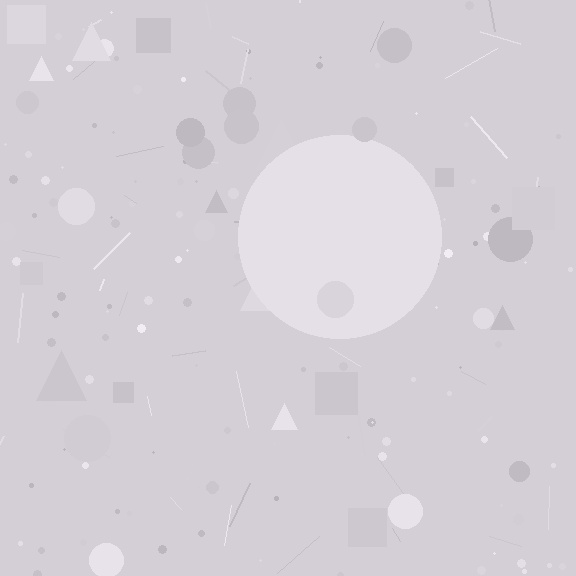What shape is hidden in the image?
A circle is hidden in the image.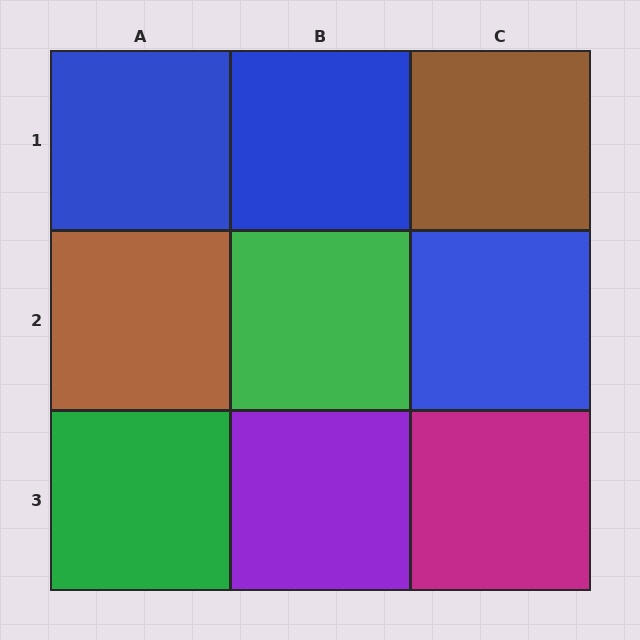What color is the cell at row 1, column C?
Brown.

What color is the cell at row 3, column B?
Purple.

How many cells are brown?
2 cells are brown.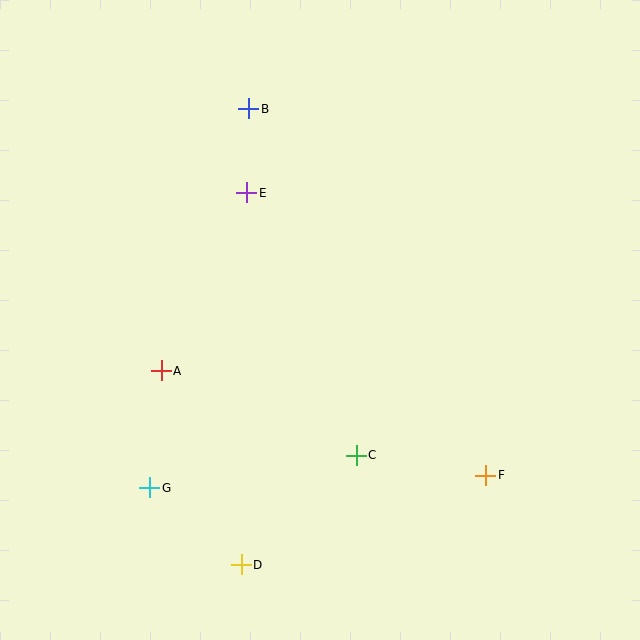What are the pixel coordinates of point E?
Point E is at (247, 193).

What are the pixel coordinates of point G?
Point G is at (150, 488).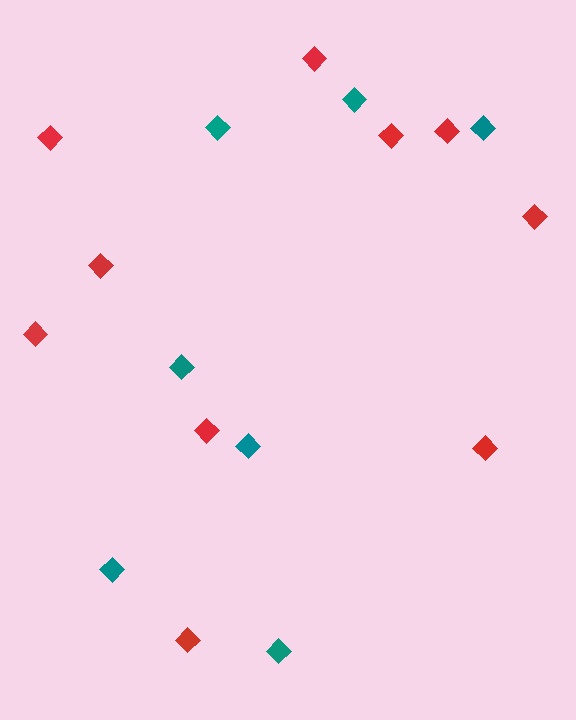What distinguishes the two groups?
There are 2 groups: one group of red diamonds (10) and one group of teal diamonds (7).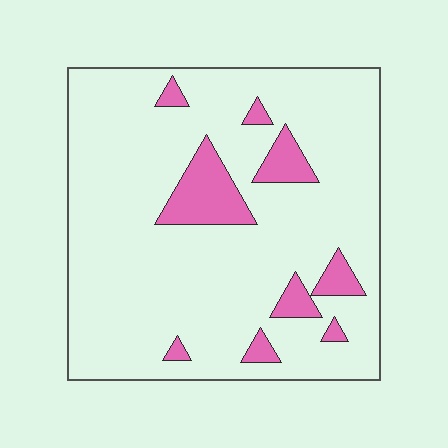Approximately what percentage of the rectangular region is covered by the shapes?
Approximately 10%.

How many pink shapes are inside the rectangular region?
9.